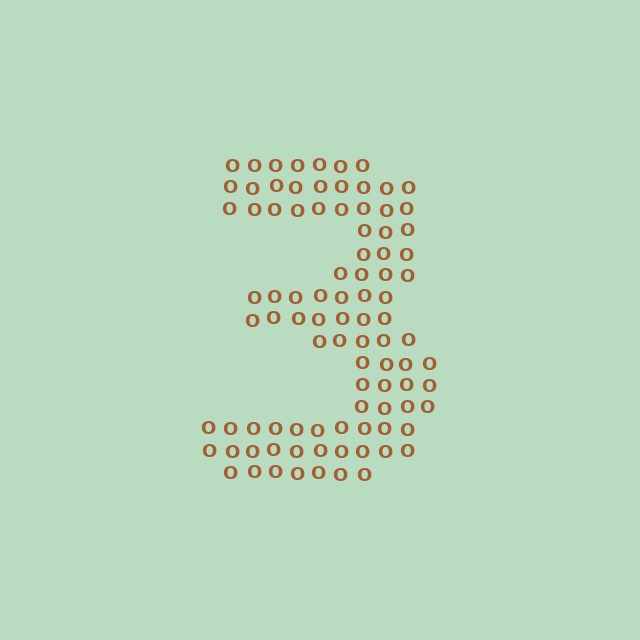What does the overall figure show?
The overall figure shows the digit 3.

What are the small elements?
The small elements are letter O's.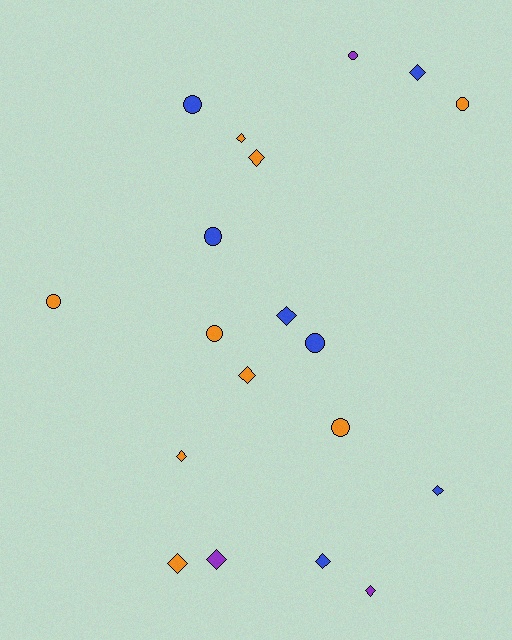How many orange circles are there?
There are 4 orange circles.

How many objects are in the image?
There are 19 objects.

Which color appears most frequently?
Orange, with 9 objects.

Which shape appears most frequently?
Diamond, with 11 objects.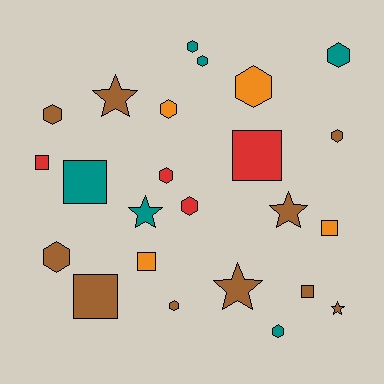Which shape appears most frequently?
Hexagon, with 12 objects.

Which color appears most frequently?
Brown, with 10 objects.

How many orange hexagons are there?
There are 2 orange hexagons.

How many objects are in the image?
There are 24 objects.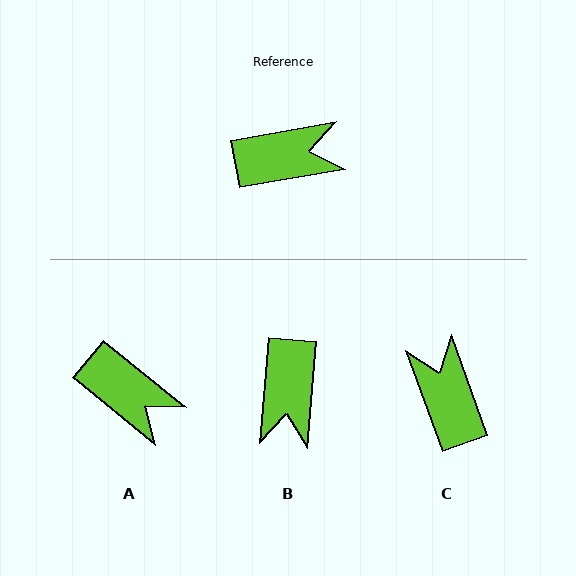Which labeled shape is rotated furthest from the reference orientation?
B, about 105 degrees away.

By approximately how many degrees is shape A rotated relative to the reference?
Approximately 49 degrees clockwise.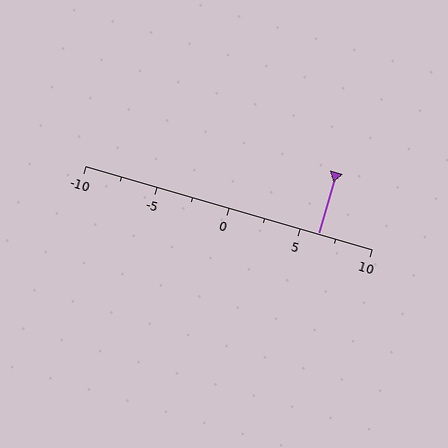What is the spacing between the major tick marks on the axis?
The major ticks are spaced 5 apart.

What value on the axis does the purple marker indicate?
The marker indicates approximately 6.2.